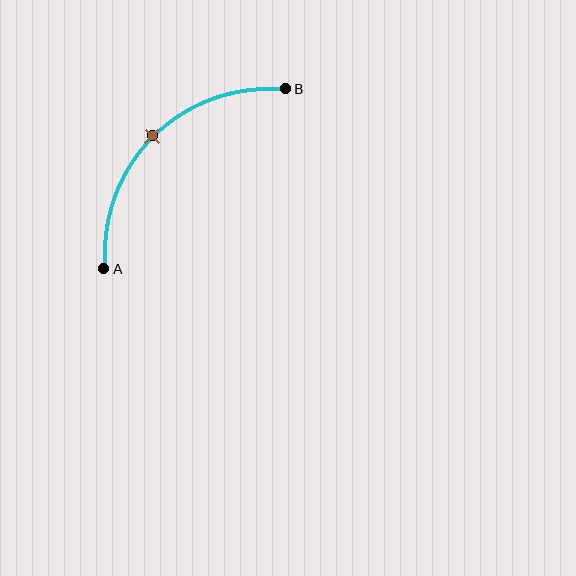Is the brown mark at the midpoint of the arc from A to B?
Yes. The brown mark lies on the arc at equal arc-length from both A and B — it is the arc midpoint.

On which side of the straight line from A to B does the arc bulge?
The arc bulges above and to the left of the straight line connecting A and B.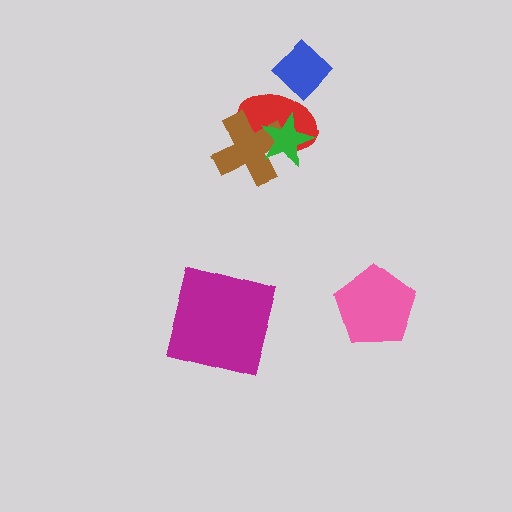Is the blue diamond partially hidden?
No, no other shape covers it.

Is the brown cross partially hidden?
Yes, it is partially covered by another shape.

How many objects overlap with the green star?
2 objects overlap with the green star.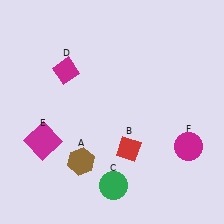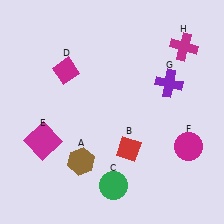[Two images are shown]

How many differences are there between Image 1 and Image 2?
There are 2 differences between the two images.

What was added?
A purple cross (G), a magenta cross (H) were added in Image 2.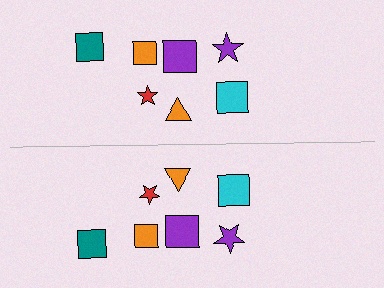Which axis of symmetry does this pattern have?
The pattern has a horizontal axis of symmetry running through the center of the image.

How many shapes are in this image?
There are 14 shapes in this image.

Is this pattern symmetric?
Yes, this pattern has bilateral (reflection) symmetry.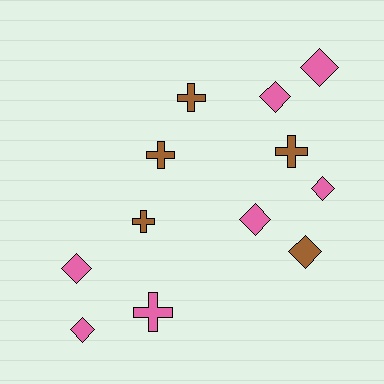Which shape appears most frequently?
Diamond, with 7 objects.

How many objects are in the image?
There are 12 objects.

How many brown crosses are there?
There are 4 brown crosses.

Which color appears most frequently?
Pink, with 7 objects.